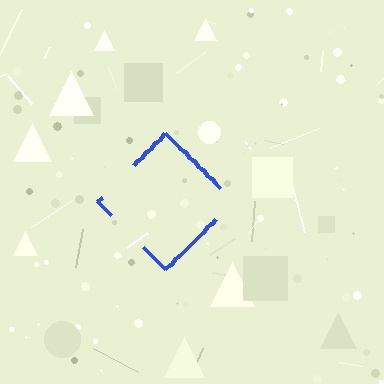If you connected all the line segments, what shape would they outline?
They would outline a diamond.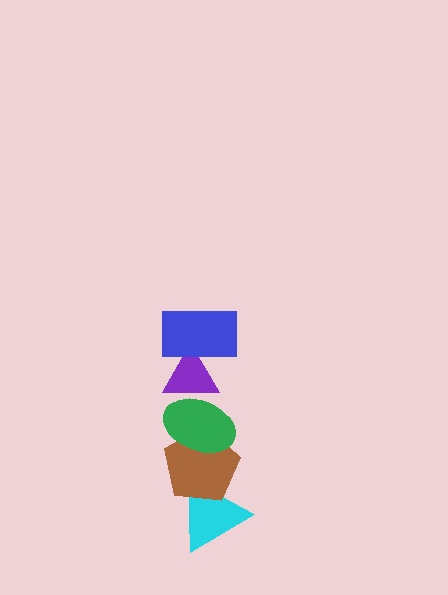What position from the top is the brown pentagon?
The brown pentagon is 4th from the top.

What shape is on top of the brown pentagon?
The green ellipse is on top of the brown pentagon.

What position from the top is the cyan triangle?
The cyan triangle is 5th from the top.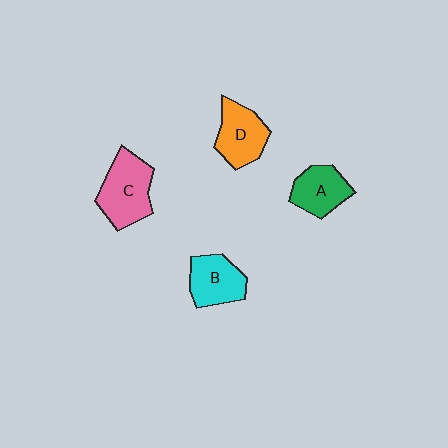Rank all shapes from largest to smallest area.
From largest to smallest: C (pink), D (orange), B (cyan), A (green).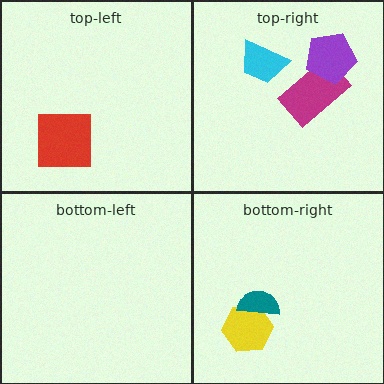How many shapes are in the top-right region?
3.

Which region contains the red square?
The top-left region.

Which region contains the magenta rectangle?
The top-right region.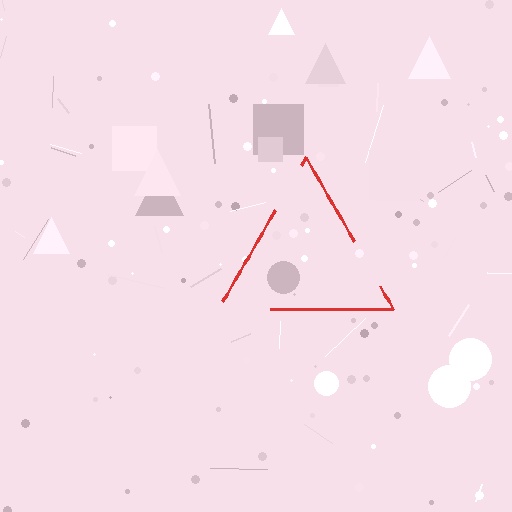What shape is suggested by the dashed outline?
The dashed outline suggests a triangle.